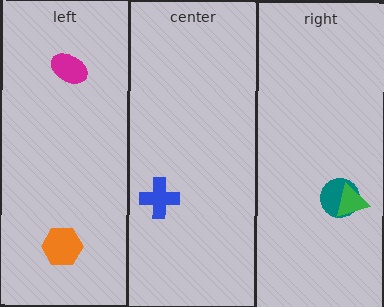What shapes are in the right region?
The teal circle, the green triangle.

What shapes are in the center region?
The blue cross.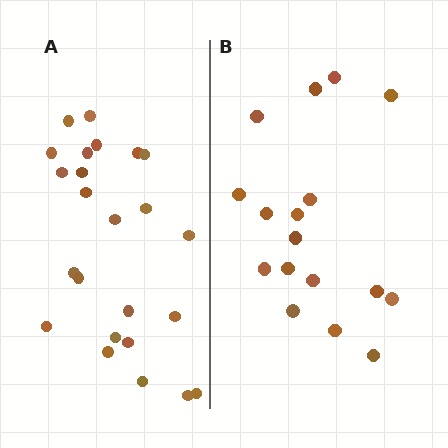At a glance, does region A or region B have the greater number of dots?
Region A (the left region) has more dots.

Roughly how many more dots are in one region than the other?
Region A has roughly 8 or so more dots than region B.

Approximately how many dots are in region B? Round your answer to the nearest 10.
About 20 dots. (The exact count is 17, which rounds to 20.)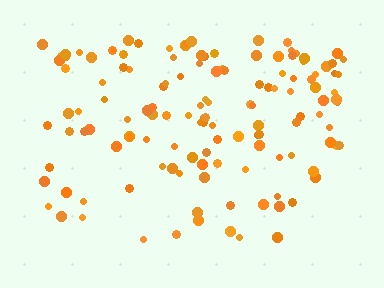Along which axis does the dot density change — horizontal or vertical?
Vertical.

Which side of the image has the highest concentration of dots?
The top.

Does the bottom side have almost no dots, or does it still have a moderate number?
Still a moderate number, just noticeably fewer than the top.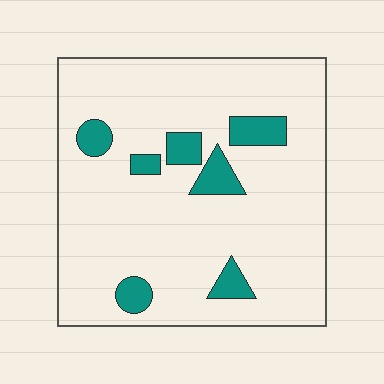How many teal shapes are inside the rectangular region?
7.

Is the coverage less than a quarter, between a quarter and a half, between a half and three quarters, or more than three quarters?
Less than a quarter.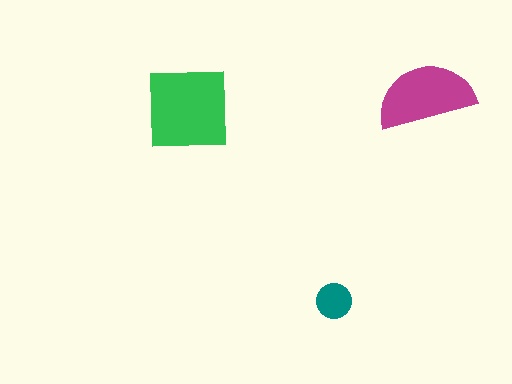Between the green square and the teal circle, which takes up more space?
The green square.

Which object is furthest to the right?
The magenta semicircle is rightmost.